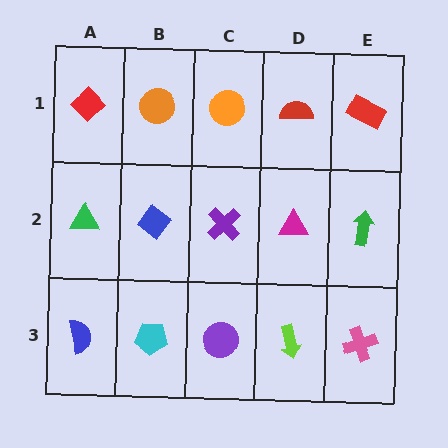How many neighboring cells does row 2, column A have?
3.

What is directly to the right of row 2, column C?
A magenta triangle.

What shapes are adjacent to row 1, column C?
A purple cross (row 2, column C), an orange circle (row 1, column B), a red semicircle (row 1, column D).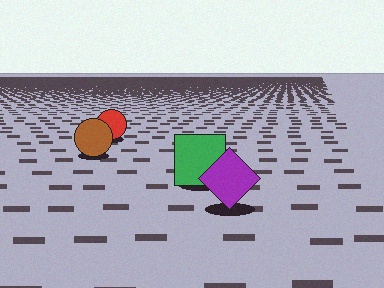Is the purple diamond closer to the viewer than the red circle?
Yes. The purple diamond is closer — you can tell from the texture gradient: the ground texture is coarser near it.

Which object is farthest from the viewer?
The red circle is farthest from the viewer. It appears smaller and the ground texture around it is denser.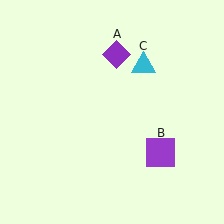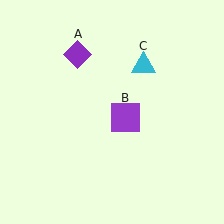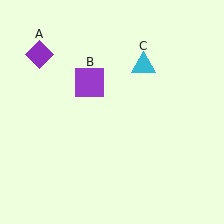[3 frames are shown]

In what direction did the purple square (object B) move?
The purple square (object B) moved up and to the left.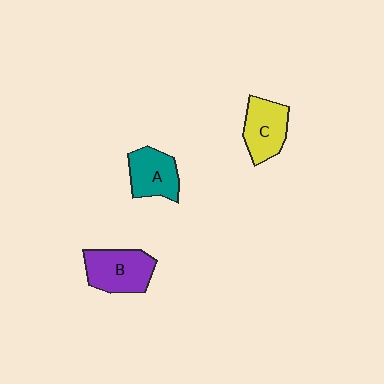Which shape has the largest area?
Shape B (purple).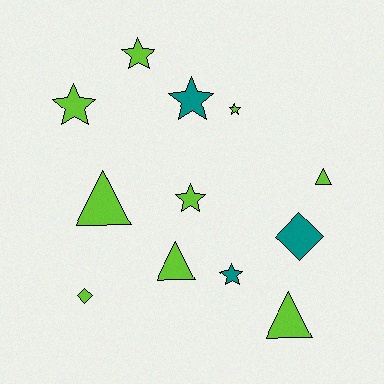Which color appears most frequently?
Lime, with 9 objects.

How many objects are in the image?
There are 12 objects.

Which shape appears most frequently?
Star, with 6 objects.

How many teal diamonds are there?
There is 1 teal diamond.